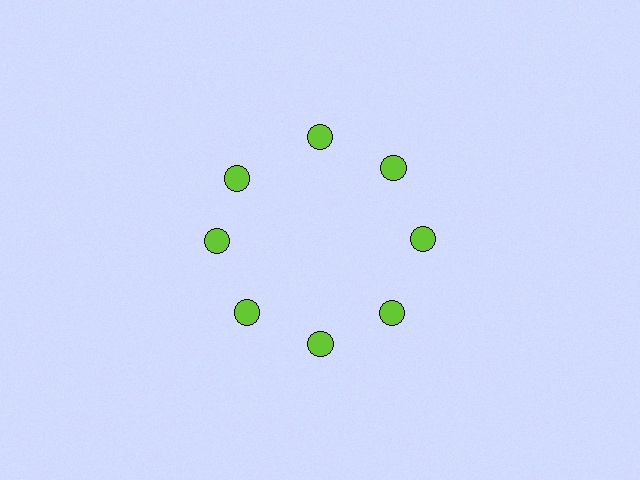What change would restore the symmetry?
The symmetry would be restored by rotating it back into even spacing with its neighbors so that all 8 circles sit at equal angles and equal distance from the center.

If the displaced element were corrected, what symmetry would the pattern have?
It would have 8-fold rotational symmetry — the pattern would map onto itself every 45 degrees.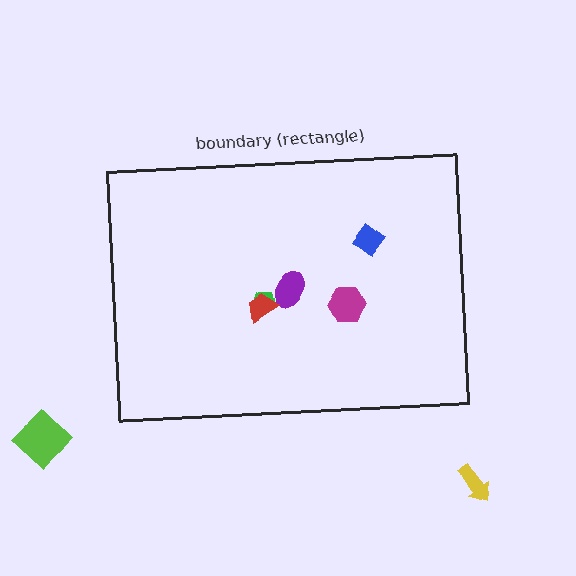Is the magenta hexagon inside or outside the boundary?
Inside.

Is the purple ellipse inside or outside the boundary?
Inside.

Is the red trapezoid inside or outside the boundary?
Inside.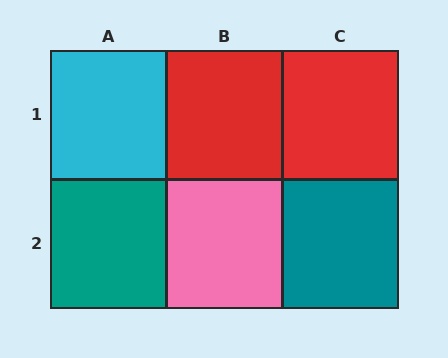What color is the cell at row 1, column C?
Red.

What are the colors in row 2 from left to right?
Teal, pink, teal.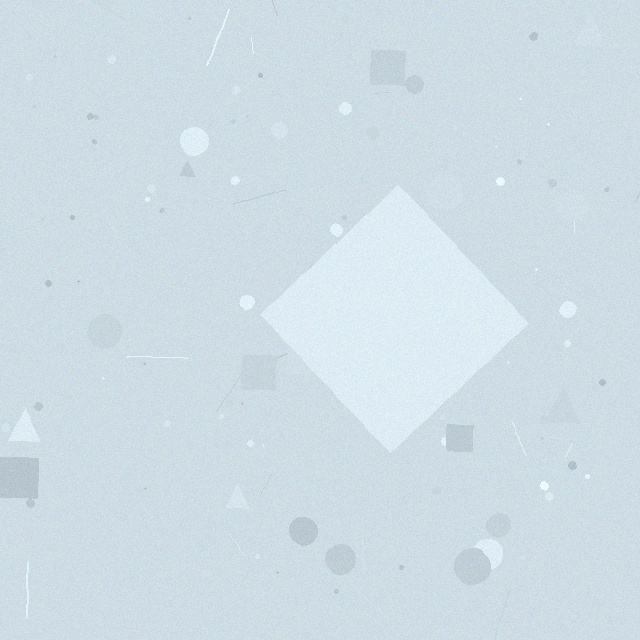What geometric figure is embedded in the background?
A diamond is embedded in the background.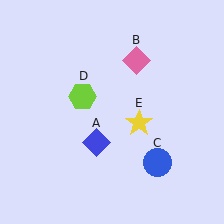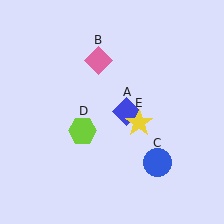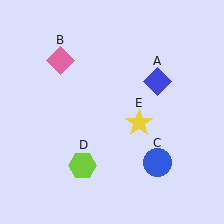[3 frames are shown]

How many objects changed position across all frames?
3 objects changed position: blue diamond (object A), pink diamond (object B), lime hexagon (object D).